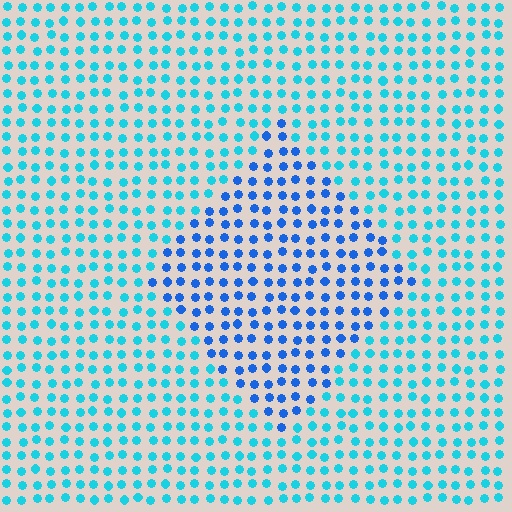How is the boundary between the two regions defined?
The boundary is defined purely by a slight shift in hue (about 33 degrees). Spacing, size, and orientation are identical on both sides.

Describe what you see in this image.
The image is filled with small cyan elements in a uniform arrangement. A diamond-shaped region is visible where the elements are tinted to a slightly different hue, forming a subtle color boundary.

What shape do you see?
I see a diamond.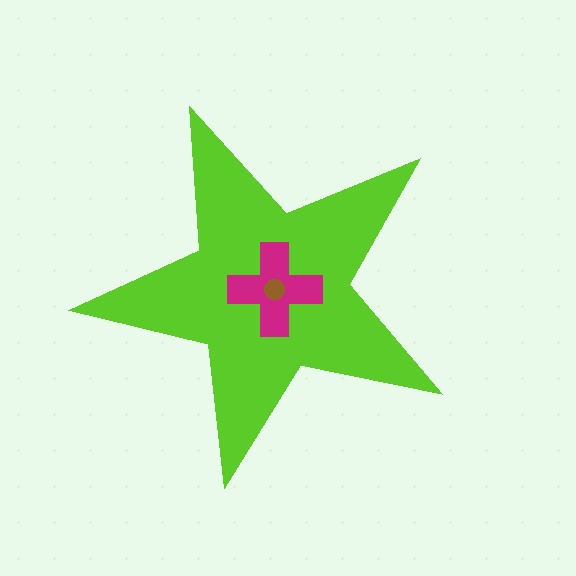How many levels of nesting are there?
3.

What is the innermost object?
The brown circle.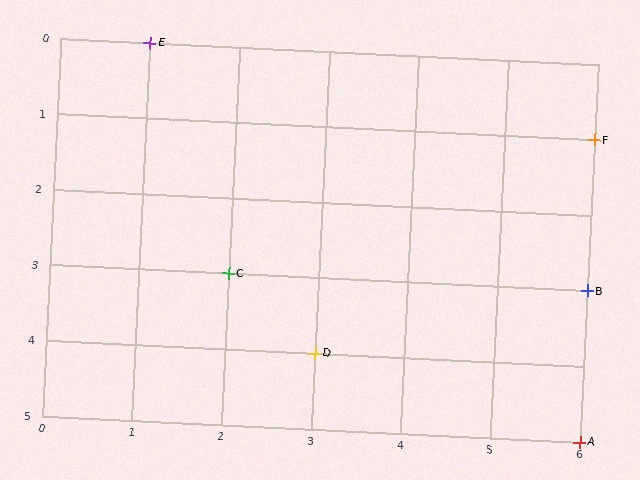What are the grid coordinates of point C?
Point C is at grid coordinates (2, 3).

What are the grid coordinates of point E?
Point E is at grid coordinates (1, 0).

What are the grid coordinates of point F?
Point F is at grid coordinates (6, 1).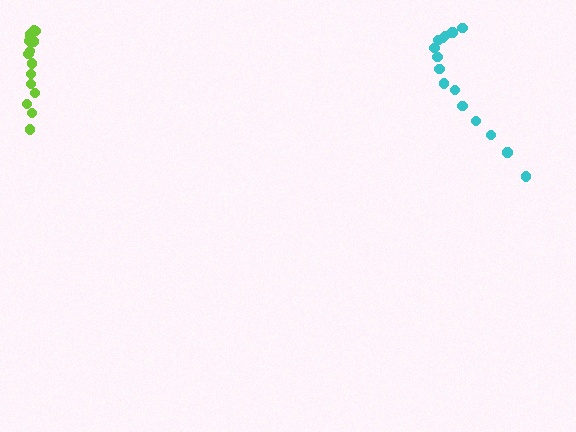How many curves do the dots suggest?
There are 2 distinct paths.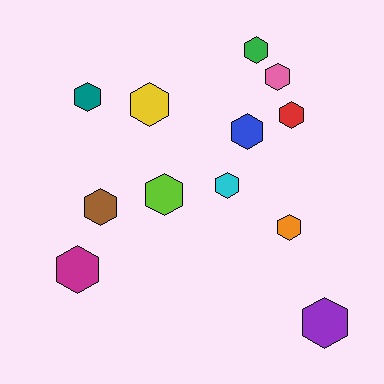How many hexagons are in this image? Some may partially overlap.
There are 12 hexagons.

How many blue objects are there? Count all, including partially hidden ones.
There is 1 blue object.